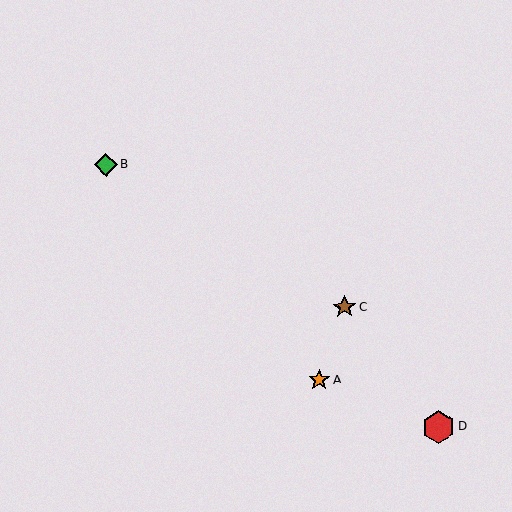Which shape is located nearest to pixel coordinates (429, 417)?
The red hexagon (labeled D) at (439, 427) is nearest to that location.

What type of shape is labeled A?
Shape A is an orange star.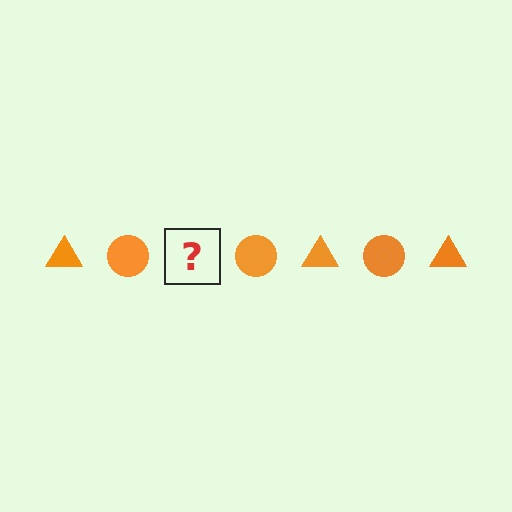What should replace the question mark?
The question mark should be replaced with an orange triangle.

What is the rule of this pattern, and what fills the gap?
The rule is that the pattern cycles through triangle, circle shapes in orange. The gap should be filled with an orange triangle.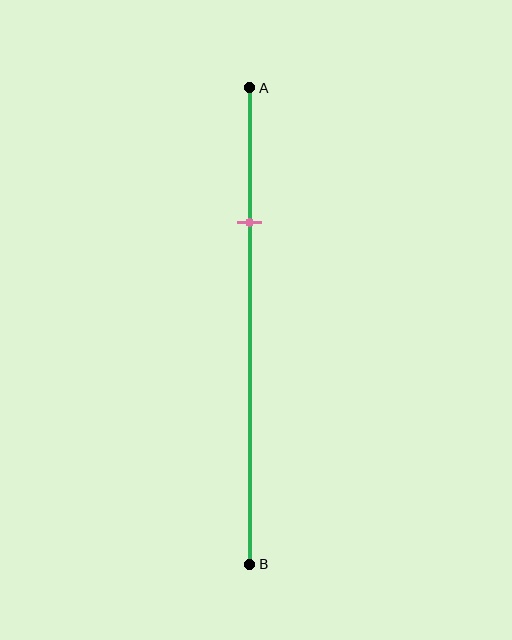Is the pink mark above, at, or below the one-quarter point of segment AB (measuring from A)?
The pink mark is below the one-quarter point of segment AB.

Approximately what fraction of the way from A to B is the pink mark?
The pink mark is approximately 30% of the way from A to B.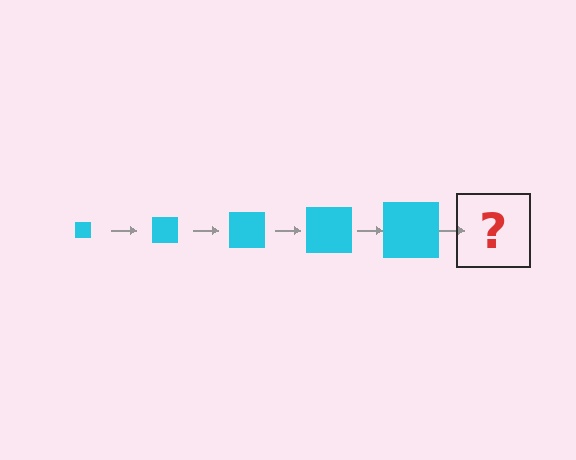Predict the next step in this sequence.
The next step is a cyan square, larger than the previous one.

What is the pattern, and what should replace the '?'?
The pattern is that the square gets progressively larger each step. The '?' should be a cyan square, larger than the previous one.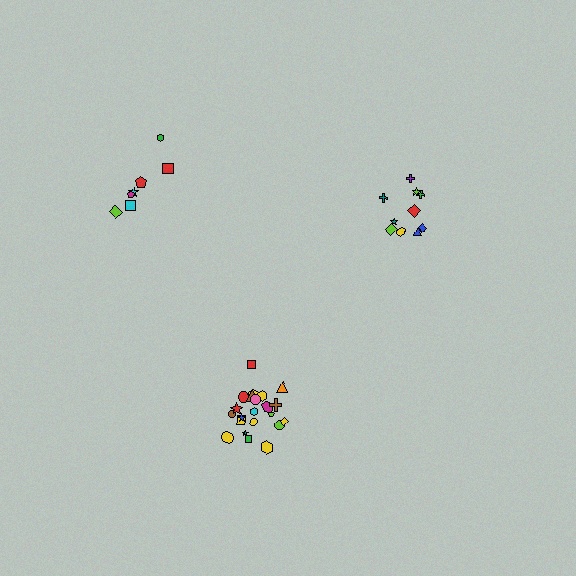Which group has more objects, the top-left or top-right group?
The top-right group.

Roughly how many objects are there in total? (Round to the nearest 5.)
Roughly 40 objects in total.